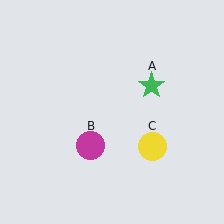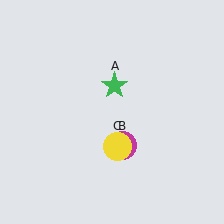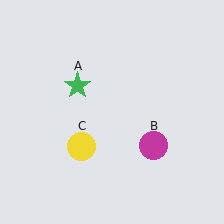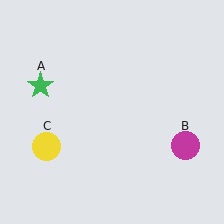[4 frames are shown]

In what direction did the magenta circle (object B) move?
The magenta circle (object B) moved right.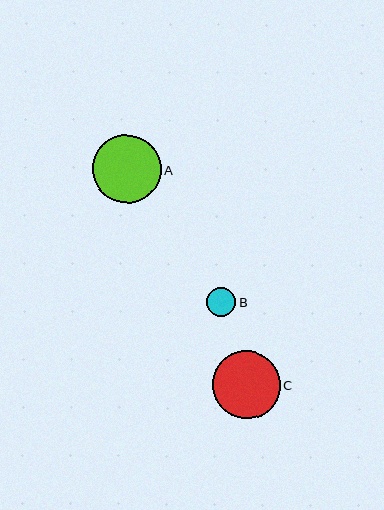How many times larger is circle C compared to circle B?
Circle C is approximately 2.3 times the size of circle B.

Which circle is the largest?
Circle A is the largest with a size of approximately 69 pixels.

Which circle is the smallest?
Circle B is the smallest with a size of approximately 29 pixels.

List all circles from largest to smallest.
From largest to smallest: A, C, B.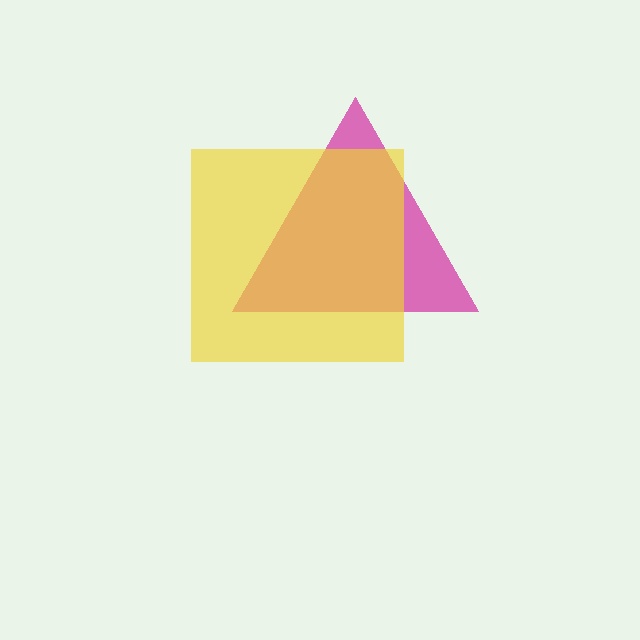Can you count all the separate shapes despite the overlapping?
Yes, there are 2 separate shapes.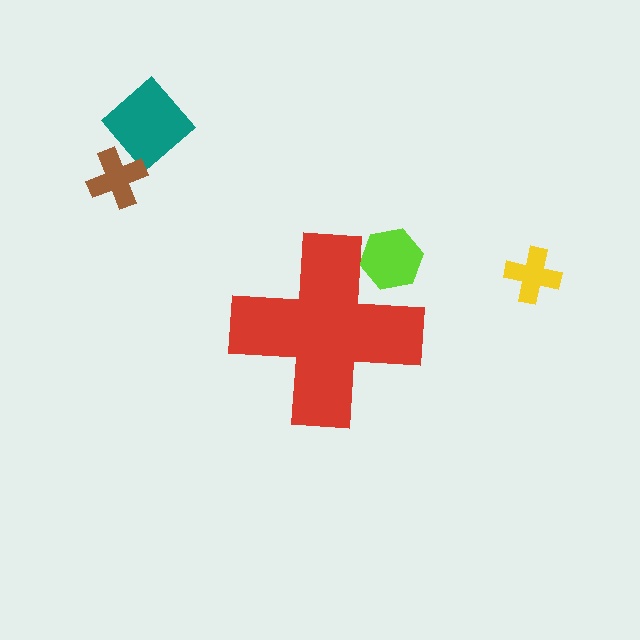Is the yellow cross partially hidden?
No, the yellow cross is fully visible.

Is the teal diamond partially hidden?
No, the teal diamond is fully visible.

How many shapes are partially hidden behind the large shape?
1 shape is partially hidden.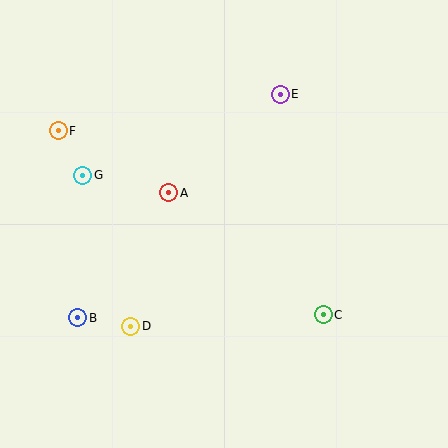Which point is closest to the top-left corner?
Point F is closest to the top-left corner.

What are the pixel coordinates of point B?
Point B is at (78, 318).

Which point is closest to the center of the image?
Point A at (169, 193) is closest to the center.